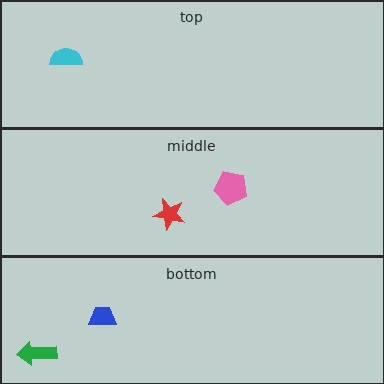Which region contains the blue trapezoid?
The bottom region.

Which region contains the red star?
The middle region.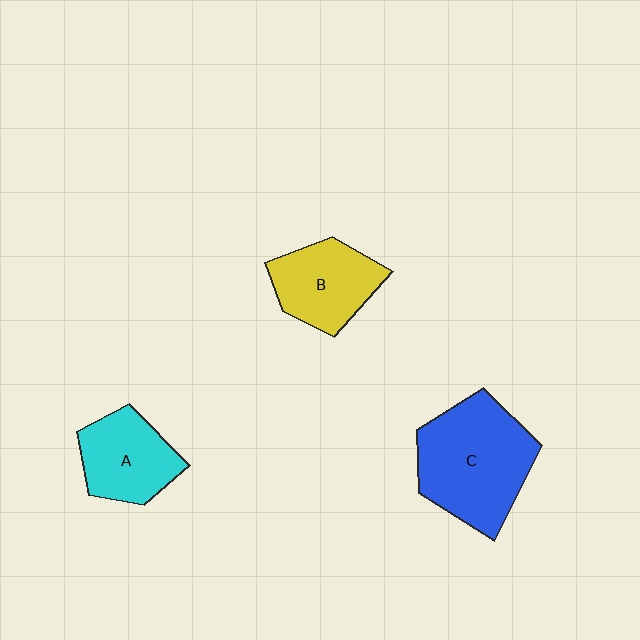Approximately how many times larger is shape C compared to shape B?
Approximately 1.6 times.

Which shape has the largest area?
Shape C (blue).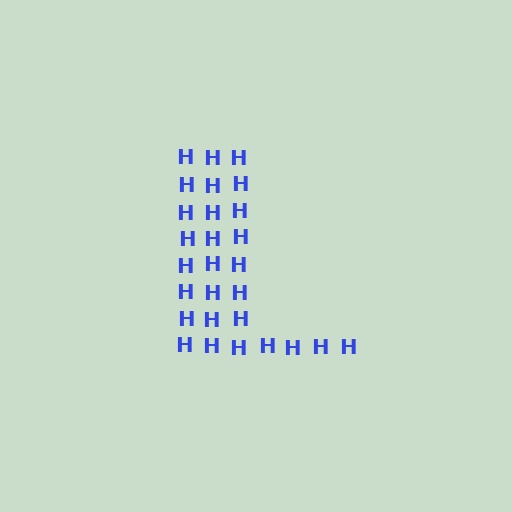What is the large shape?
The large shape is the letter L.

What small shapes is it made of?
It is made of small letter H's.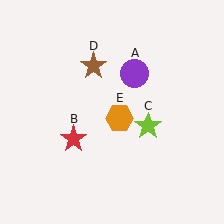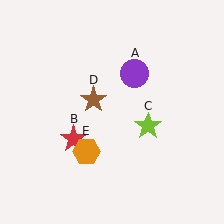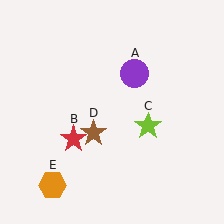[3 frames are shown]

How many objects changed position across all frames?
2 objects changed position: brown star (object D), orange hexagon (object E).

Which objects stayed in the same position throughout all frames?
Purple circle (object A) and red star (object B) and lime star (object C) remained stationary.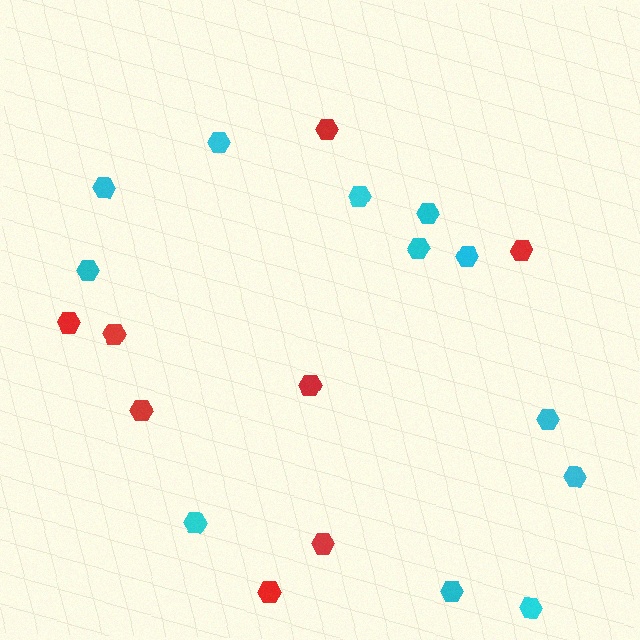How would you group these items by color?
There are 2 groups: one group of red hexagons (8) and one group of cyan hexagons (12).